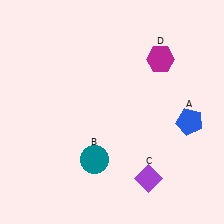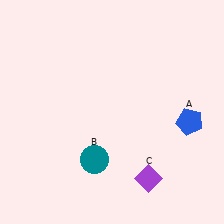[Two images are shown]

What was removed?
The magenta hexagon (D) was removed in Image 2.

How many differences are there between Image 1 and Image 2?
There is 1 difference between the two images.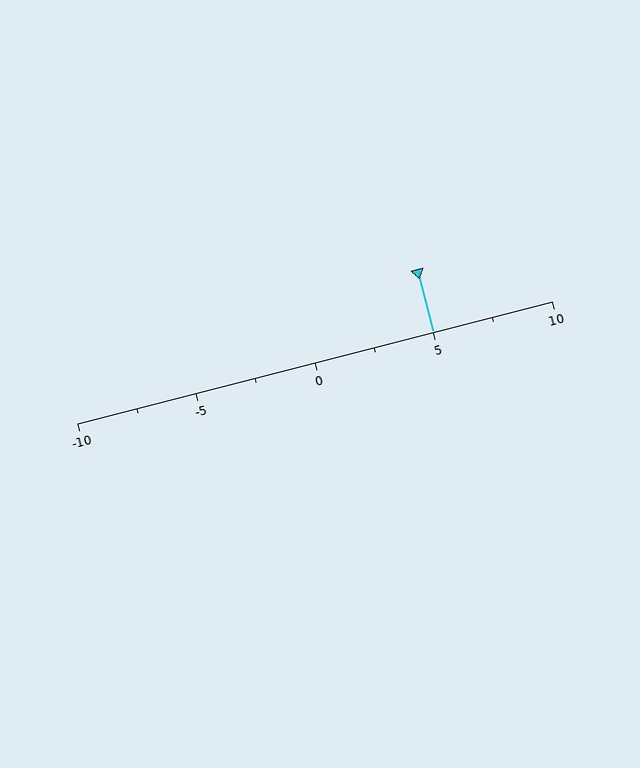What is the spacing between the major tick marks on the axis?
The major ticks are spaced 5 apart.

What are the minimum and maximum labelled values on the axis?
The axis runs from -10 to 10.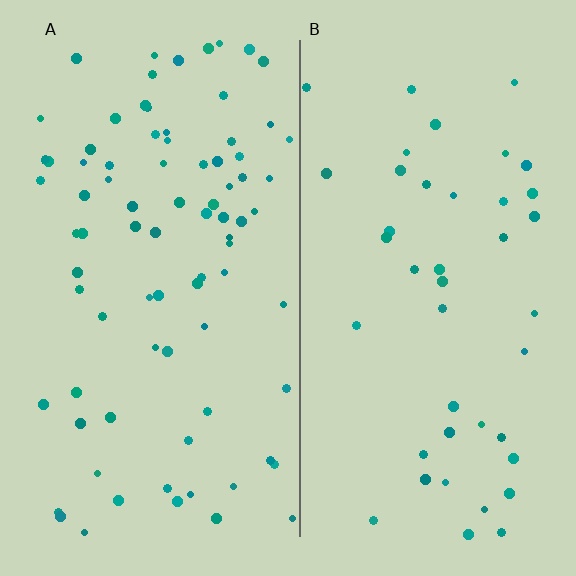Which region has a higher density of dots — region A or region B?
A (the left).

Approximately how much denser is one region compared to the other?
Approximately 2.0× — region A over region B.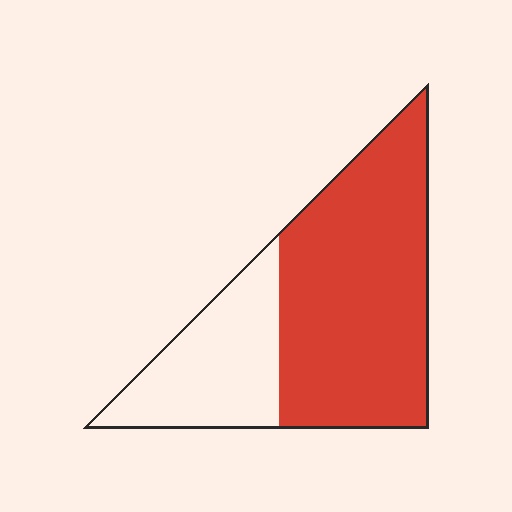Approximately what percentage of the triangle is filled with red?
Approximately 70%.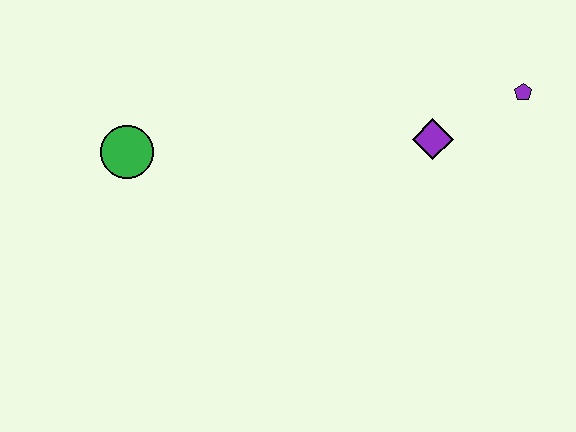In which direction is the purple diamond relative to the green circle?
The purple diamond is to the right of the green circle.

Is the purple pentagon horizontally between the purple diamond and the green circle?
No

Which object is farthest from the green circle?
The purple pentagon is farthest from the green circle.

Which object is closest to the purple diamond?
The purple pentagon is closest to the purple diamond.